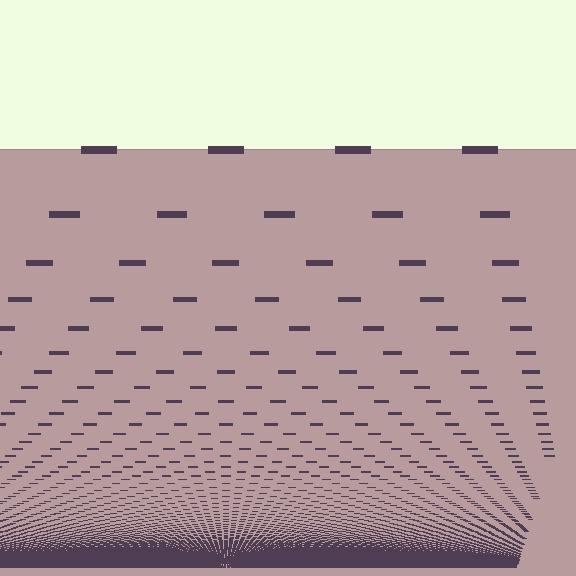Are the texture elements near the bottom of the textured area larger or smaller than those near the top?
Smaller. The gradient is inverted — elements near the bottom are smaller and denser.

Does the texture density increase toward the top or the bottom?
Density increases toward the bottom.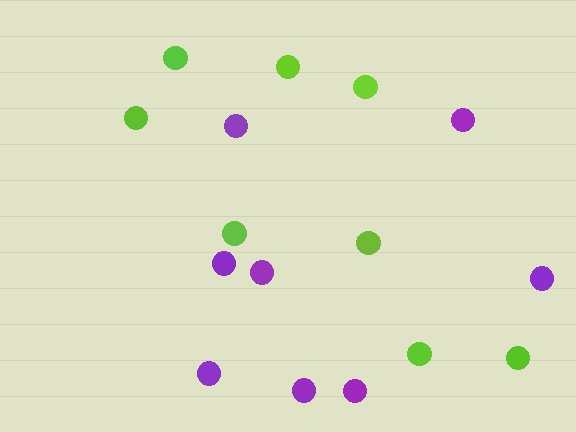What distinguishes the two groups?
There are 2 groups: one group of purple circles (8) and one group of lime circles (8).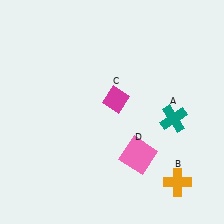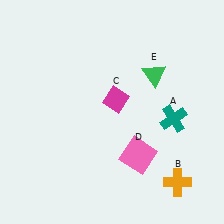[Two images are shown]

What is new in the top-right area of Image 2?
A green triangle (E) was added in the top-right area of Image 2.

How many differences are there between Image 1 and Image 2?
There is 1 difference between the two images.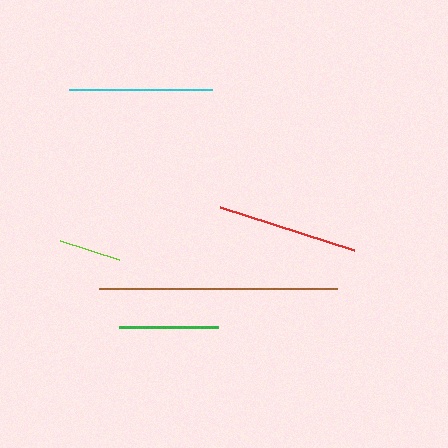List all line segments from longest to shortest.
From longest to shortest: brown, cyan, red, green, lime.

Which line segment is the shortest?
The lime line is the shortest at approximately 62 pixels.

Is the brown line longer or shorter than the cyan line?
The brown line is longer than the cyan line.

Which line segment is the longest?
The brown line is the longest at approximately 238 pixels.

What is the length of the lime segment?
The lime segment is approximately 62 pixels long.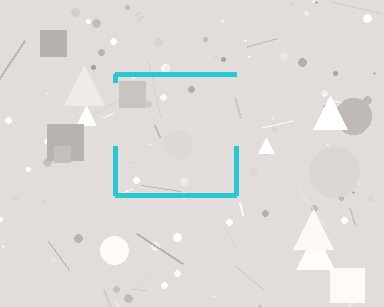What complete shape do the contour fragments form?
The contour fragments form a square.